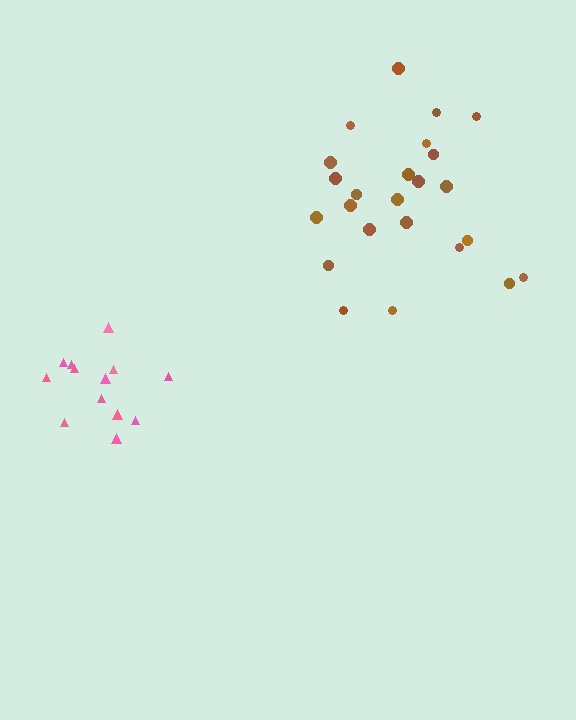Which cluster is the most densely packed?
Pink.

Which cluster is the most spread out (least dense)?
Brown.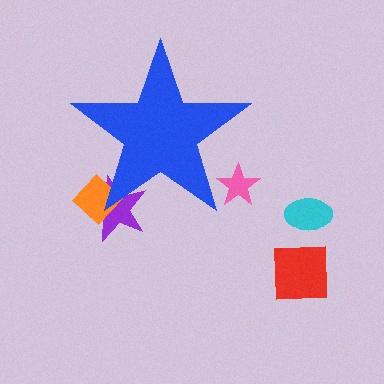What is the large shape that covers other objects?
A blue star.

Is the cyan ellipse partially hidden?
No, the cyan ellipse is fully visible.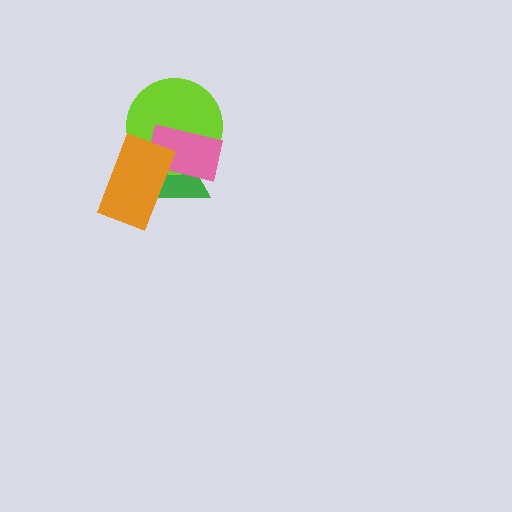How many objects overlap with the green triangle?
3 objects overlap with the green triangle.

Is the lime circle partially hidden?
Yes, it is partially covered by another shape.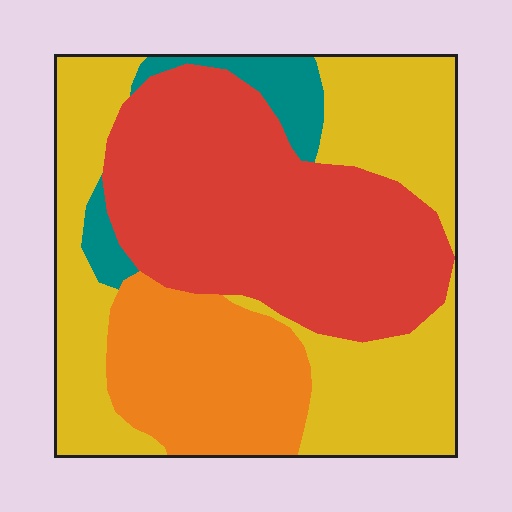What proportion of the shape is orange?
Orange covers roughly 20% of the shape.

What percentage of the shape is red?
Red takes up between a quarter and a half of the shape.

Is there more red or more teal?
Red.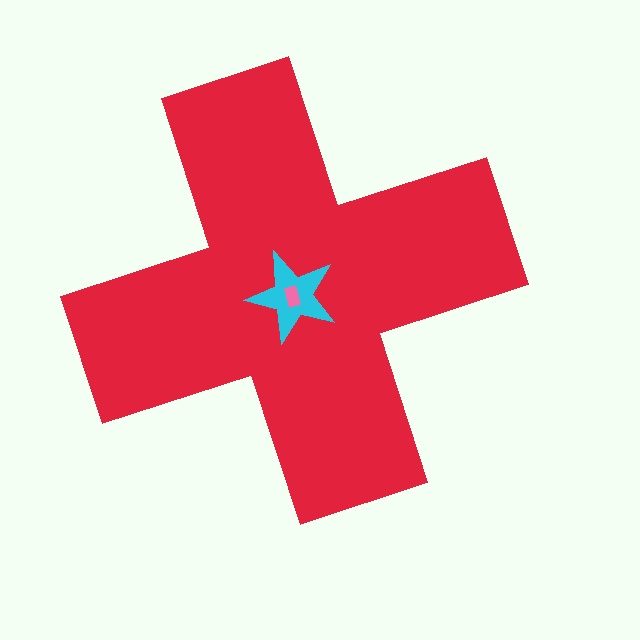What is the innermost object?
The pink rectangle.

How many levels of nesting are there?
3.